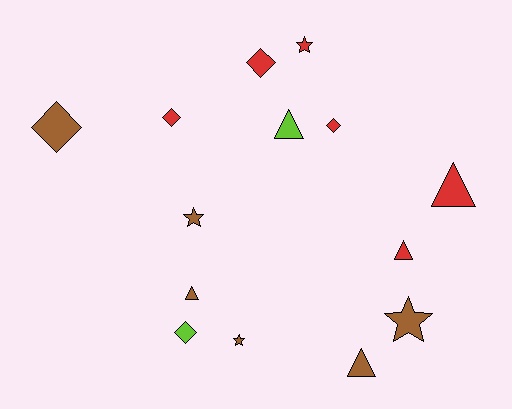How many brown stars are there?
There are 3 brown stars.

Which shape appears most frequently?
Diamond, with 5 objects.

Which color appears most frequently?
Red, with 6 objects.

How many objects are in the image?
There are 14 objects.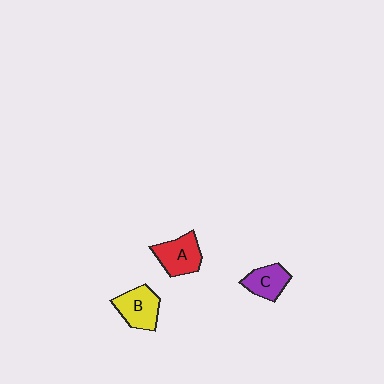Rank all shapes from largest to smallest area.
From largest to smallest: A (red), B (yellow), C (purple).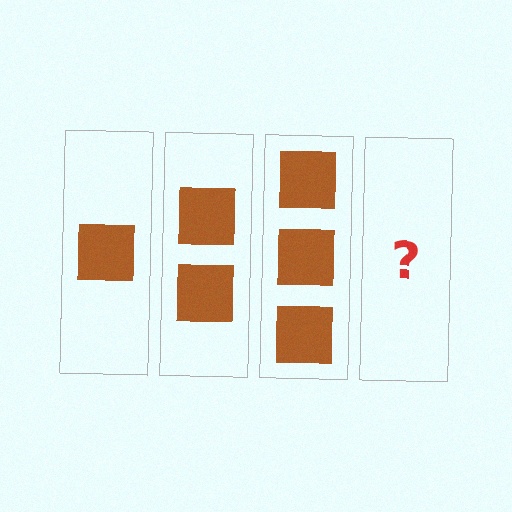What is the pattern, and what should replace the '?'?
The pattern is that each step adds one more square. The '?' should be 4 squares.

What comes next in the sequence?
The next element should be 4 squares.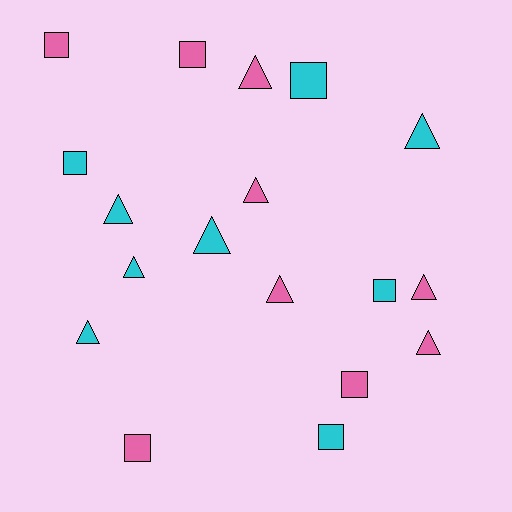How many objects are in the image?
There are 18 objects.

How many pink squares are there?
There are 4 pink squares.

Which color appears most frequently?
Pink, with 9 objects.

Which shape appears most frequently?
Triangle, with 10 objects.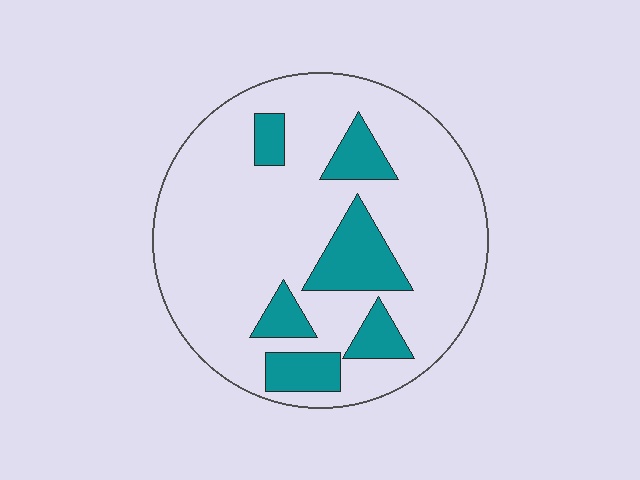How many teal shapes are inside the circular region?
6.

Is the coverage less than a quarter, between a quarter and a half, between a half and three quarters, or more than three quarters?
Less than a quarter.